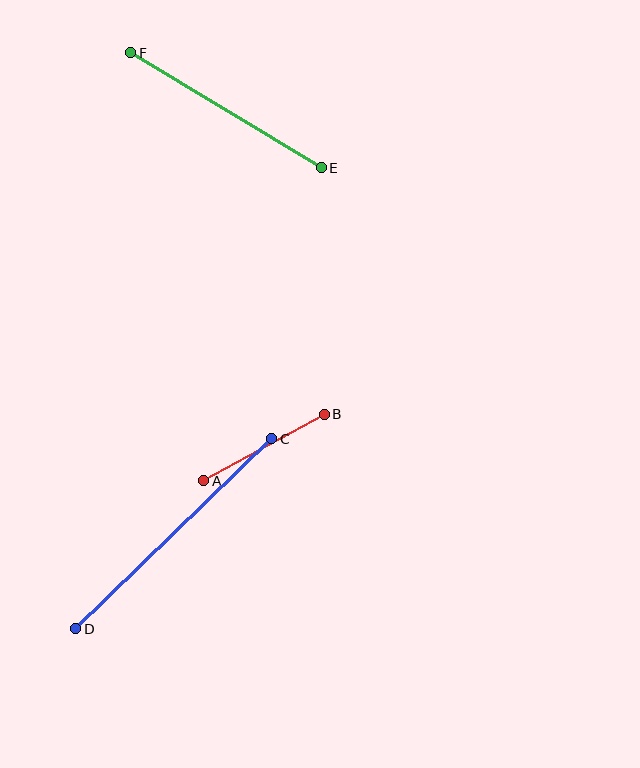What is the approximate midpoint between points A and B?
The midpoint is at approximately (264, 448) pixels.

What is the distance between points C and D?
The distance is approximately 273 pixels.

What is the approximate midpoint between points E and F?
The midpoint is at approximately (226, 110) pixels.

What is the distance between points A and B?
The distance is approximately 138 pixels.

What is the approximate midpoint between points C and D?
The midpoint is at approximately (174, 534) pixels.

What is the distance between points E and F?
The distance is approximately 222 pixels.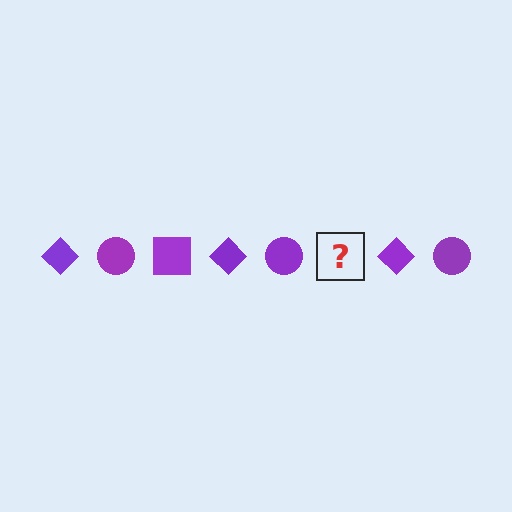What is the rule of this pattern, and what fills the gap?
The rule is that the pattern cycles through diamond, circle, square shapes in purple. The gap should be filled with a purple square.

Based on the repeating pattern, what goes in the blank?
The blank should be a purple square.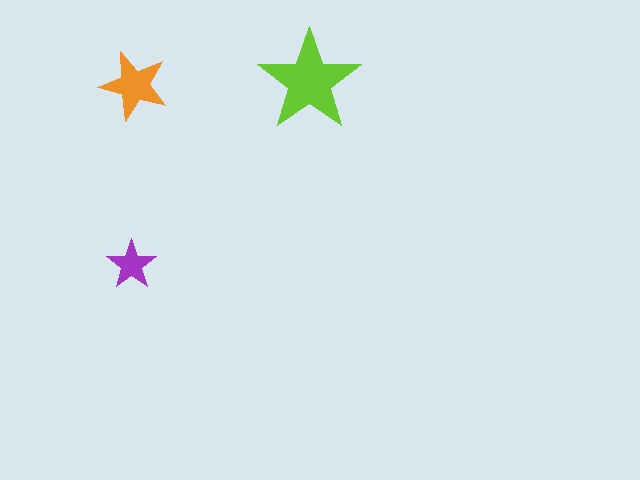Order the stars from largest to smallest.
the lime one, the orange one, the purple one.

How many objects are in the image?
There are 3 objects in the image.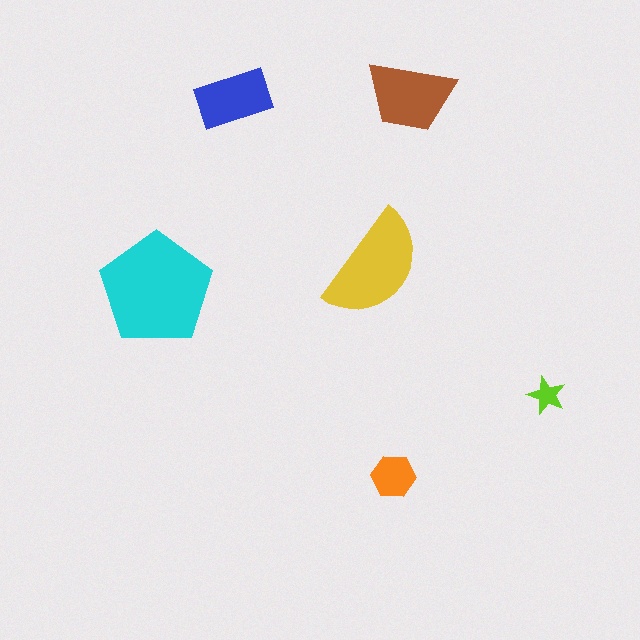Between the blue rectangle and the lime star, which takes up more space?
The blue rectangle.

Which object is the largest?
The cyan pentagon.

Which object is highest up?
The blue rectangle is topmost.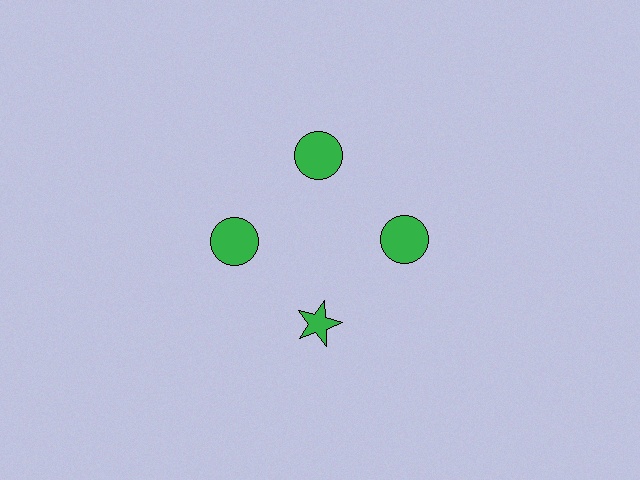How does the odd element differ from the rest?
It has a different shape: star instead of circle.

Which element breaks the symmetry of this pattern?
The green star at roughly the 6 o'clock position breaks the symmetry. All other shapes are green circles.